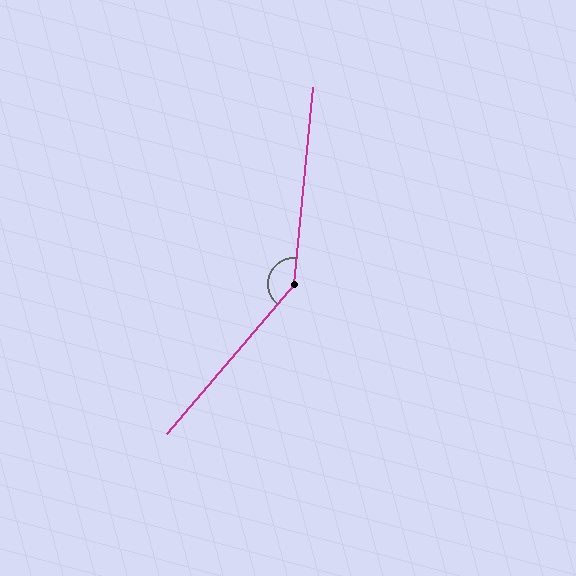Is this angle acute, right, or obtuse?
It is obtuse.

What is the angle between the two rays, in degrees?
Approximately 145 degrees.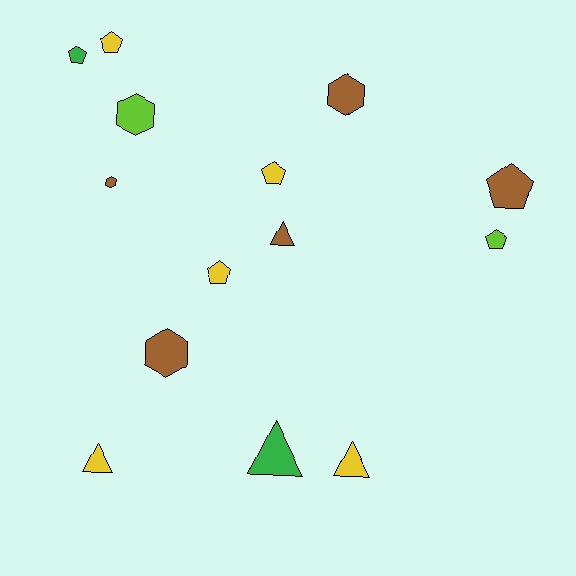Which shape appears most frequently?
Pentagon, with 6 objects.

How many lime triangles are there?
There are no lime triangles.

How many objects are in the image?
There are 14 objects.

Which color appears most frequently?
Brown, with 5 objects.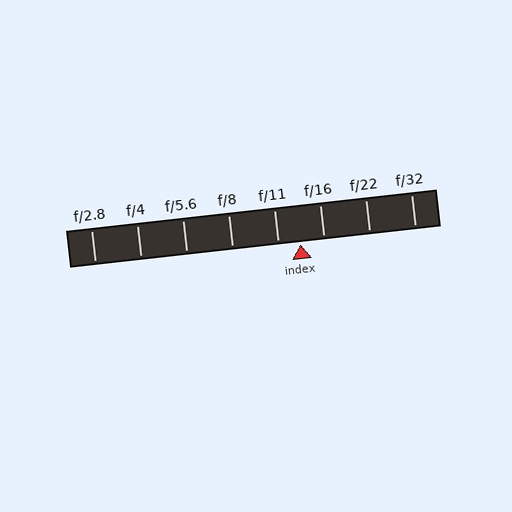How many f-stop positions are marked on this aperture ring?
There are 8 f-stop positions marked.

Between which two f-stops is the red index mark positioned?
The index mark is between f/11 and f/16.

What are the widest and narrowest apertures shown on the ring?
The widest aperture shown is f/2.8 and the narrowest is f/32.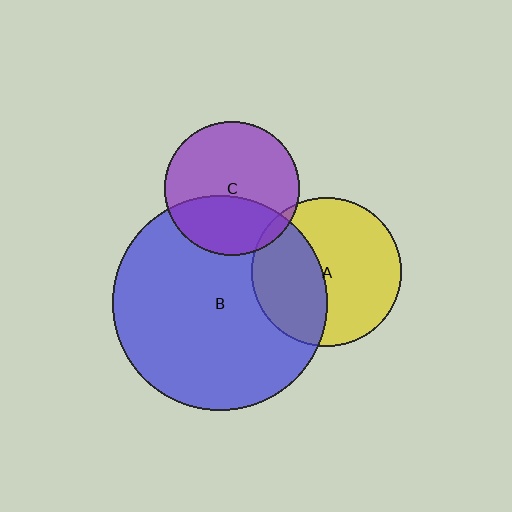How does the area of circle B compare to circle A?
Approximately 2.1 times.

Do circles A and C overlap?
Yes.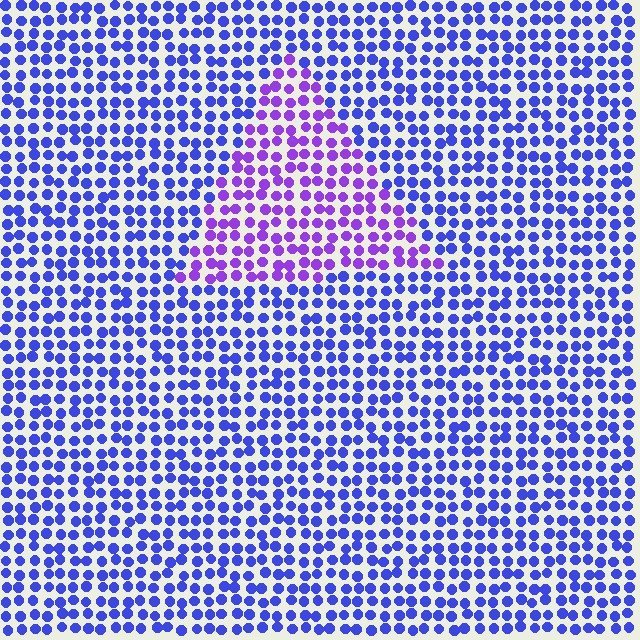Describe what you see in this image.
The image is filled with small blue elements in a uniform arrangement. A triangle-shaped region is visible where the elements are tinted to a slightly different hue, forming a subtle color boundary.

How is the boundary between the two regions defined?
The boundary is defined purely by a slight shift in hue (about 37 degrees). Spacing, size, and orientation are identical on both sides.